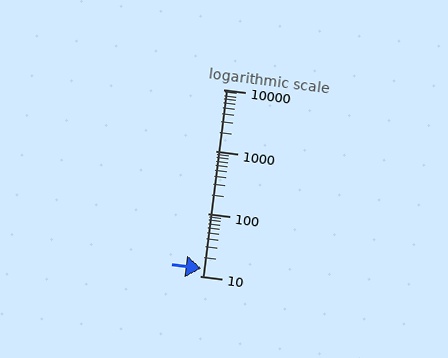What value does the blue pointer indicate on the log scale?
The pointer indicates approximately 13.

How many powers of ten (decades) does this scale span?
The scale spans 3 decades, from 10 to 10000.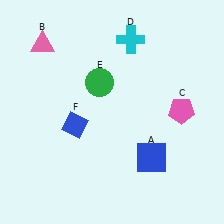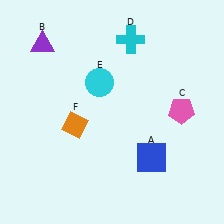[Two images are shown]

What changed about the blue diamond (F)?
In Image 1, F is blue. In Image 2, it changed to orange.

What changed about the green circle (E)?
In Image 1, E is green. In Image 2, it changed to cyan.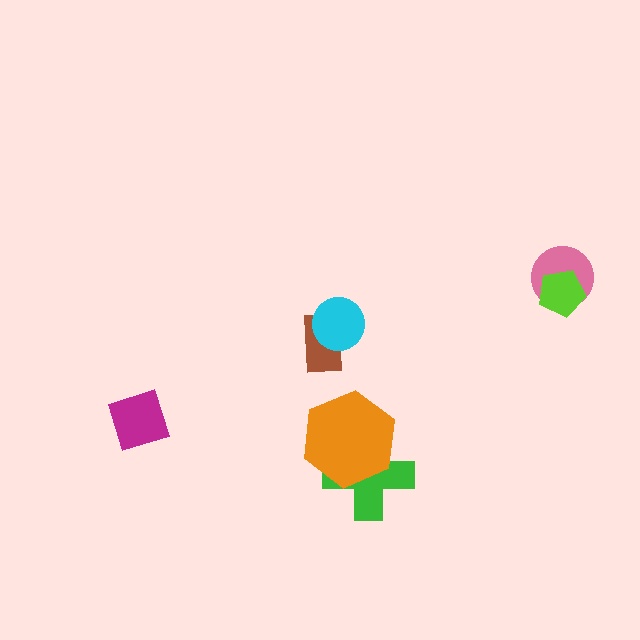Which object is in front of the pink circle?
The lime pentagon is in front of the pink circle.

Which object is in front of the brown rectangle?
The cyan circle is in front of the brown rectangle.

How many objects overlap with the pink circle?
1 object overlaps with the pink circle.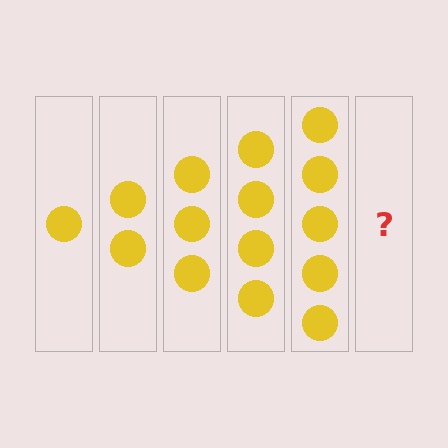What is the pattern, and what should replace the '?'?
The pattern is that each step adds one more circle. The '?' should be 6 circles.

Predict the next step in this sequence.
The next step is 6 circles.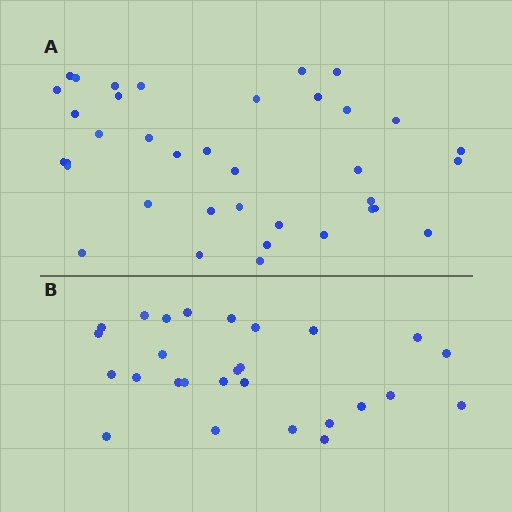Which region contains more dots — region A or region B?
Region A (the top region) has more dots.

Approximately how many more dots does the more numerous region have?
Region A has roughly 10 or so more dots than region B.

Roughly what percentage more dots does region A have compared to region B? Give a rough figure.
About 35% more.